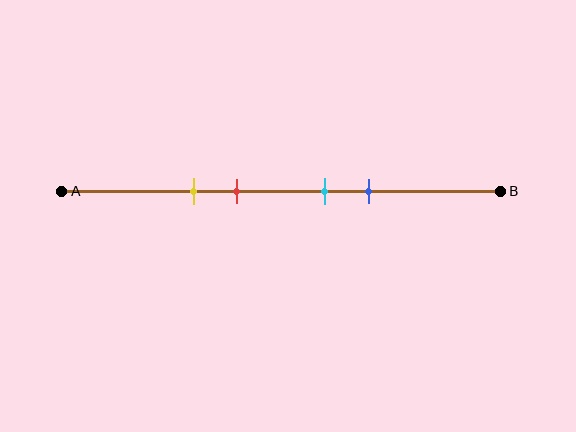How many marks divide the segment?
There are 4 marks dividing the segment.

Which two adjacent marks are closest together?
The cyan and blue marks are the closest adjacent pair.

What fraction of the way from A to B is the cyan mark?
The cyan mark is approximately 60% (0.6) of the way from A to B.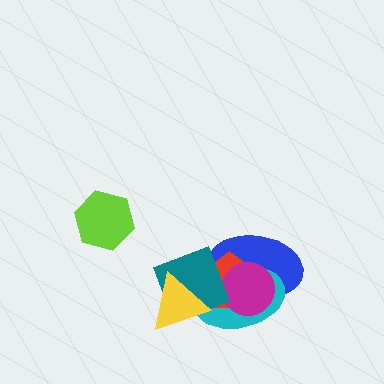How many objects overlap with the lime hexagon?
0 objects overlap with the lime hexagon.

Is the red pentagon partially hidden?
Yes, it is partially covered by another shape.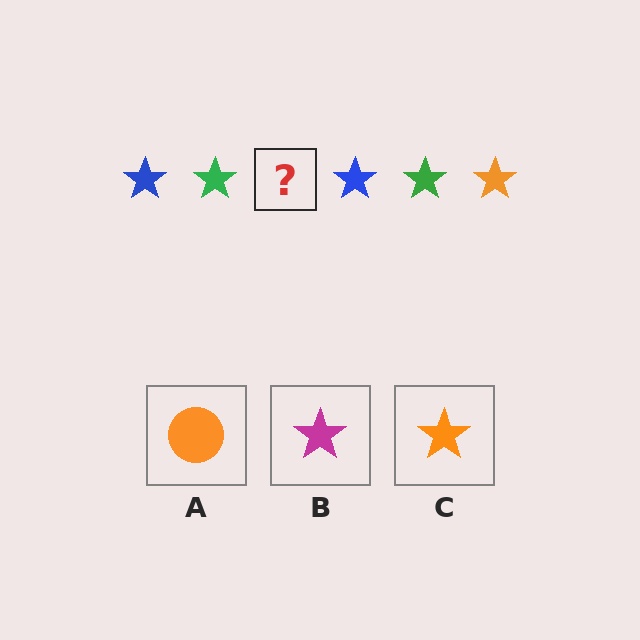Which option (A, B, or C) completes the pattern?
C.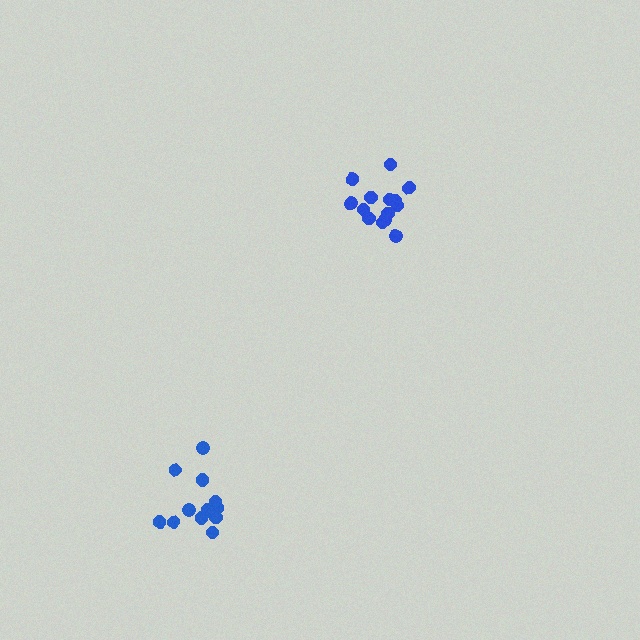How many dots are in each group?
Group 1: 14 dots, Group 2: 14 dots (28 total).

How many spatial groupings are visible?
There are 2 spatial groupings.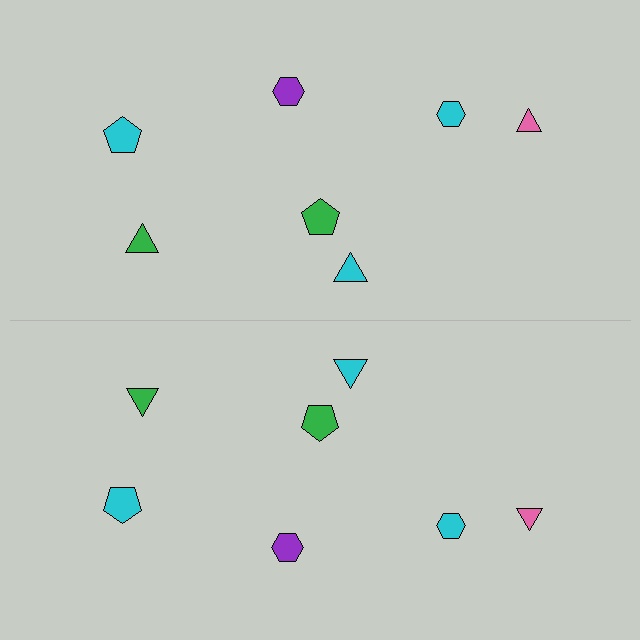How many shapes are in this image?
There are 14 shapes in this image.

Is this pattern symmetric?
Yes, this pattern has bilateral (reflection) symmetry.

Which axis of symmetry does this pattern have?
The pattern has a horizontal axis of symmetry running through the center of the image.